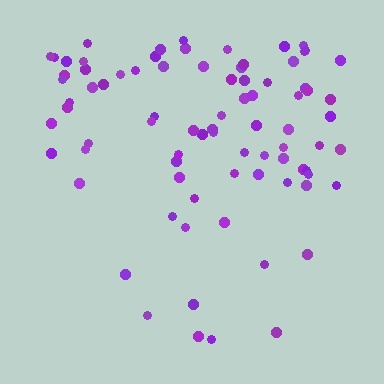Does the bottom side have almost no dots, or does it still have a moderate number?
Still a moderate number, just noticeably fewer than the top.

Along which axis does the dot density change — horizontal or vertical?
Vertical.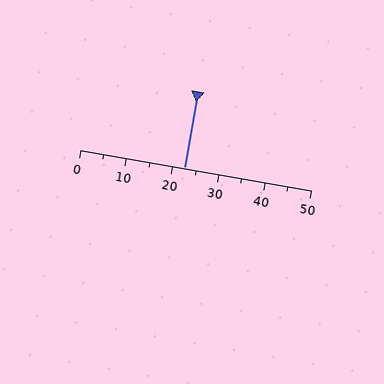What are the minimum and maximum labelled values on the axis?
The axis runs from 0 to 50.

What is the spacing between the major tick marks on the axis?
The major ticks are spaced 10 apart.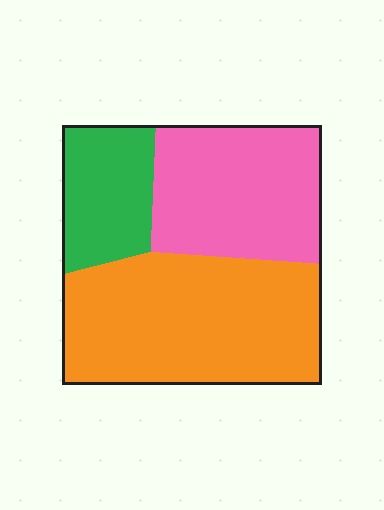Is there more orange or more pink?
Orange.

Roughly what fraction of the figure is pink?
Pink covers roughly 35% of the figure.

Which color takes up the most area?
Orange, at roughly 50%.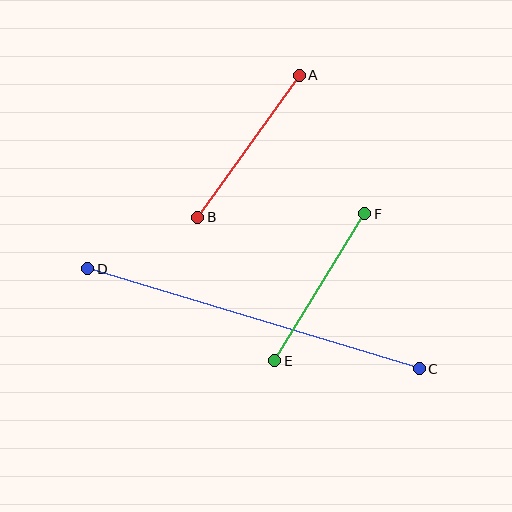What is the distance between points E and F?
The distance is approximately 172 pixels.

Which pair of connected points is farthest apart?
Points C and D are farthest apart.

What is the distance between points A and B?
The distance is approximately 175 pixels.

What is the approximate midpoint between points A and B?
The midpoint is at approximately (249, 146) pixels.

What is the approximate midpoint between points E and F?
The midpoint is at approximately (320, 287) pixels.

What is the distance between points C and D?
The distance is approximately 346 pixels.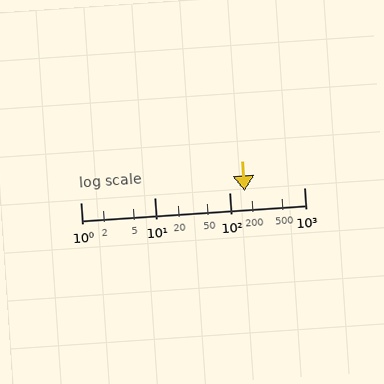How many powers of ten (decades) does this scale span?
The scale spans 3 decades, from 1 to 1000.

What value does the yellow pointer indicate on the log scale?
The pointer indicates approximately 160.